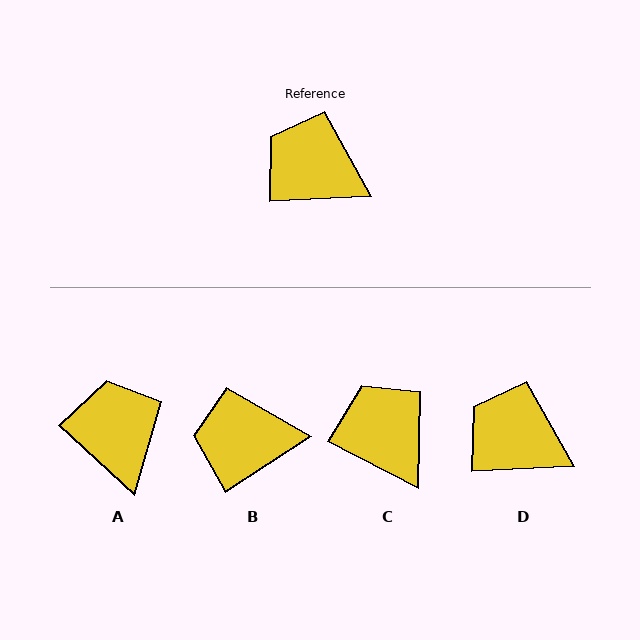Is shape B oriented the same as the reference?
No, it is off by about 31 degrees.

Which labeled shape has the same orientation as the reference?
D.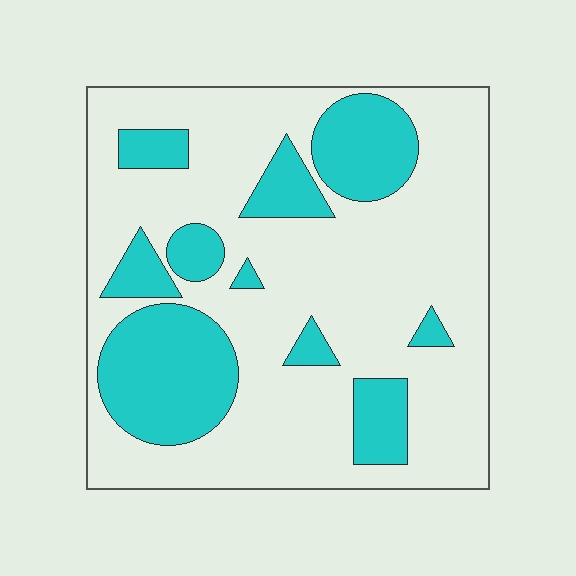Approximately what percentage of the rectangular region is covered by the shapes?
Approximately 30%.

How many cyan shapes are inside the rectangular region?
10.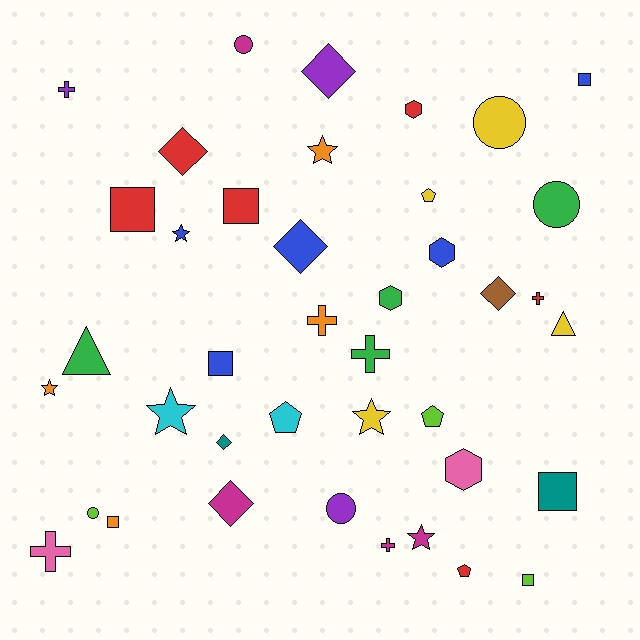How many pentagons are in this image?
There are 4 pentagons.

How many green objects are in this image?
There are 4 green objects.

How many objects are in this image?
There are 40 objects.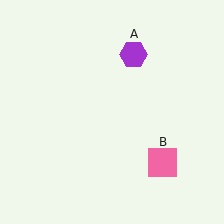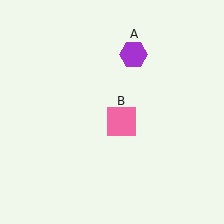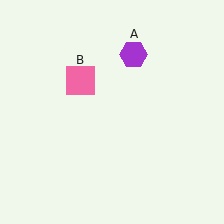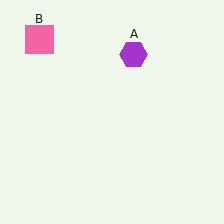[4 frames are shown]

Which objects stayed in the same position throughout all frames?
Purple hexagon (object A) remained stationary.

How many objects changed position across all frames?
1 object changed position: pink square (object B).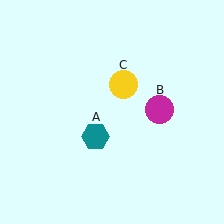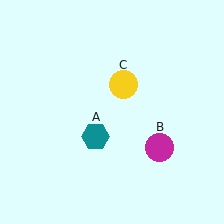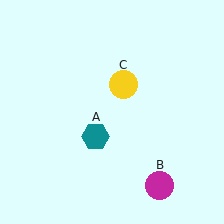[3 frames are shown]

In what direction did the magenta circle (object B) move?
The magenta circle (object B) moved down.